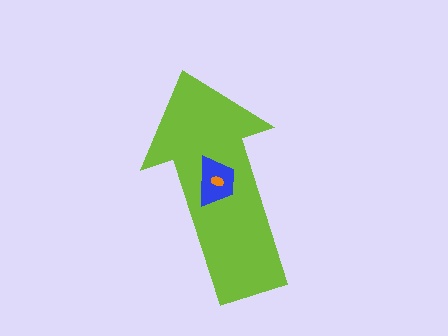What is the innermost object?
The orange ellipse.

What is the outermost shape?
The lime arrow.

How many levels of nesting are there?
3.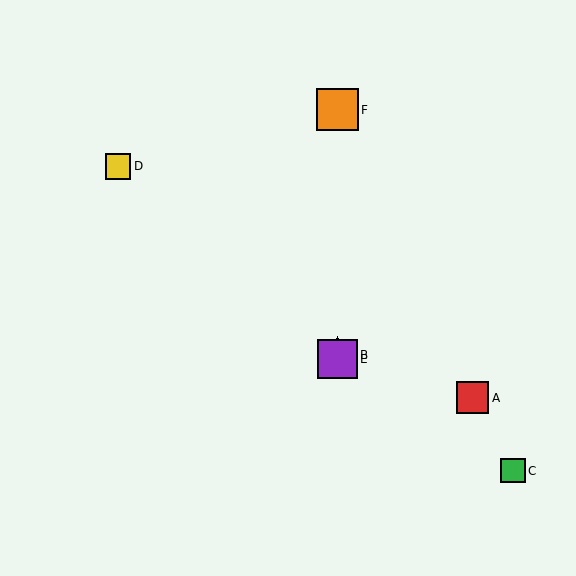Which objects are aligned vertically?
Objects B, E, F are aligned vertically.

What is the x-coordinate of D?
Object D is at x≈118.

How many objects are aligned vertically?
3 objects (B, E, F) are aligned vertically.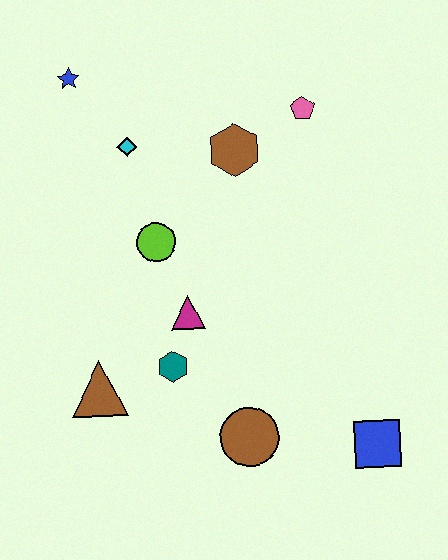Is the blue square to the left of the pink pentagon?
No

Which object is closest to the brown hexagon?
The pink pentagon is closest to the brown hexagon.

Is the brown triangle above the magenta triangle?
No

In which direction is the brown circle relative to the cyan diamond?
The brown circle is below the cyan diamond.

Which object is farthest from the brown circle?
The blue star is farthest from the brown circle.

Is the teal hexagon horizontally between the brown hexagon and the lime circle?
Yes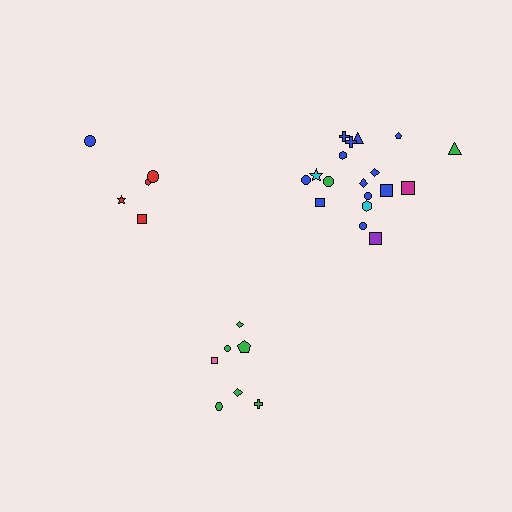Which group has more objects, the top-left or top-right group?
The top-right group.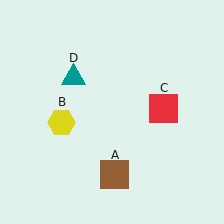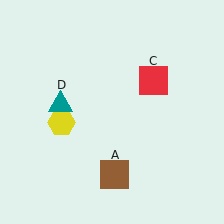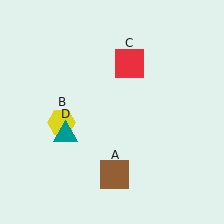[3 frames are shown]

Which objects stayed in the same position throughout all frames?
Brown square (object A) and yellow hexagon (object B) remained stationary.